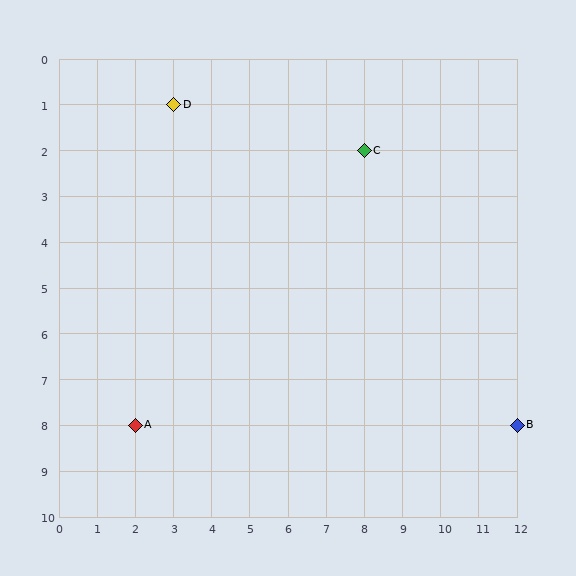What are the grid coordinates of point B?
Point B is at grid coordinates (12, 8).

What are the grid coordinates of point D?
Point D is at grid coordinates (3, 1).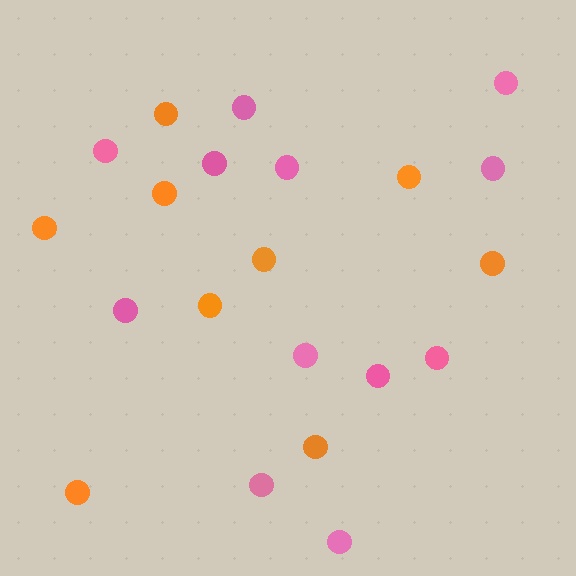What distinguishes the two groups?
There are 2 groups: one group of orange circles (9) and one group of pink circles (12).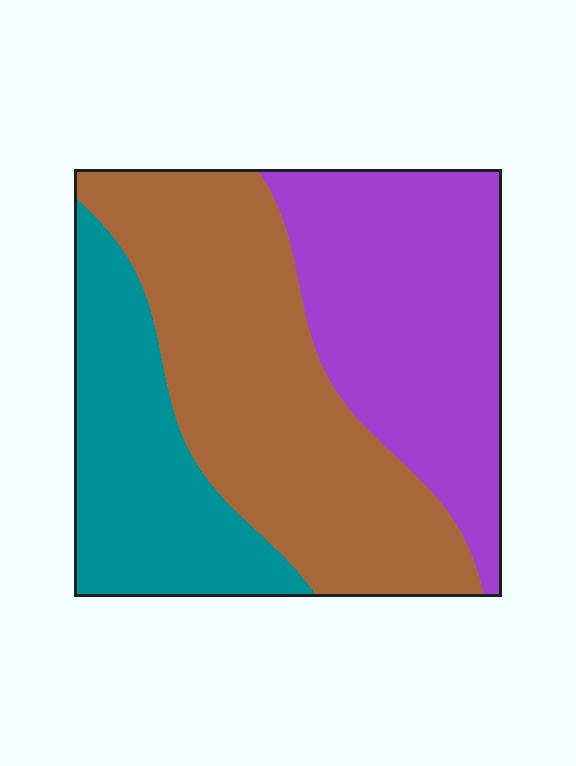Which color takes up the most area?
Brown, at roughly 40%.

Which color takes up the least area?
Teal, at roughly 25%.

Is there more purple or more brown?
Brown.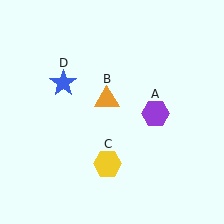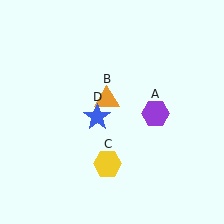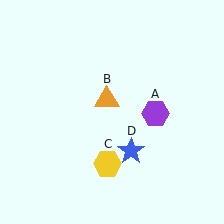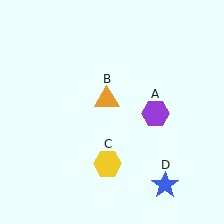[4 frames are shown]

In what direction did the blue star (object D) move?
The blue star (object D) moved down and to the right.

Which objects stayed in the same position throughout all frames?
Purple hexagon (object A) and orange triangle (object B) and yellow hexagon (object C) remained stationary.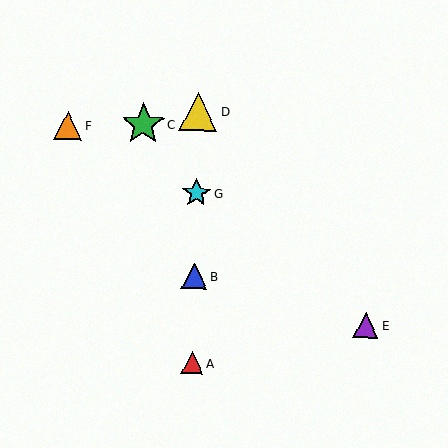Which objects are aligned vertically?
Objects A, B, D, G are aligned vertically.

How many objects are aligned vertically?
4 objects (A, B, D, G) are aligned vertically.